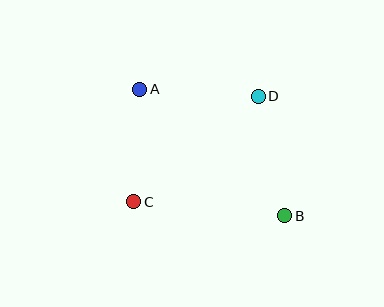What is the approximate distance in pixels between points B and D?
The distance between B and D is approximately 122 pixels.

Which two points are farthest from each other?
Points A and B are farthest from each other.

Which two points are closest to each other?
Points A and C are closest to each other.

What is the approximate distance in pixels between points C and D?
The distance between C and D is approximately 163 pixels.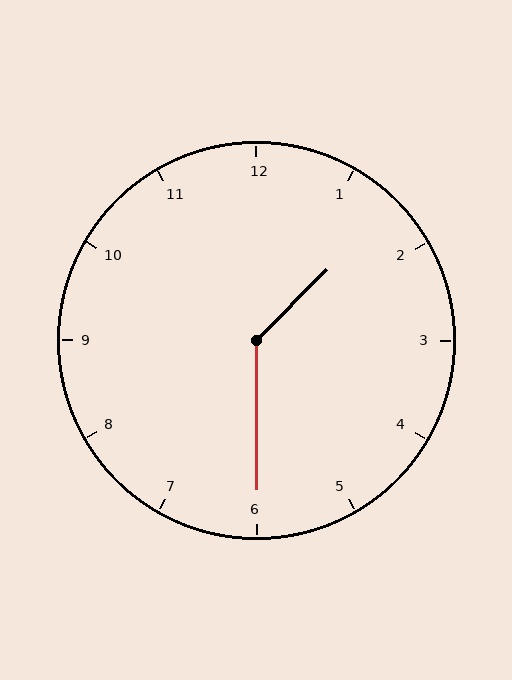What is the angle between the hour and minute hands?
Approximately 135 degrees.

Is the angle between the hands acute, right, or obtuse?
It is obtuse.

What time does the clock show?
1:30.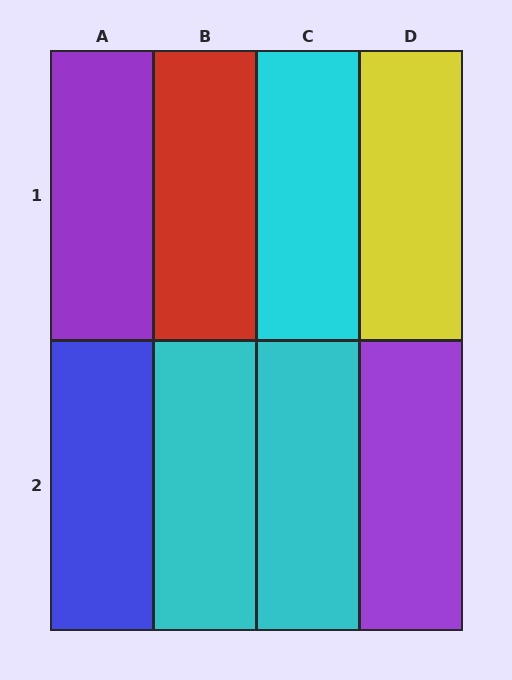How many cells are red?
1 cell is red.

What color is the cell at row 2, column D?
Purple.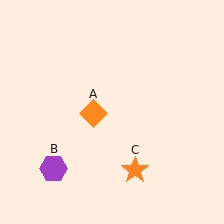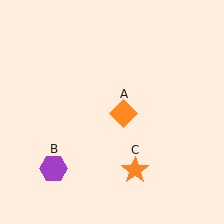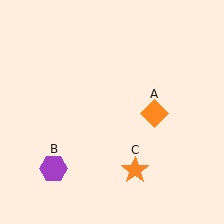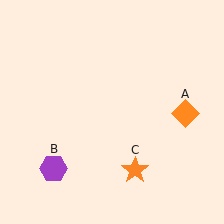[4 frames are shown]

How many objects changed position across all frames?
1 object changed position: orange diamond (object A).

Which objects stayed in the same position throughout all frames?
Purple hexagon (object B) and orange star (object C) remained stationary.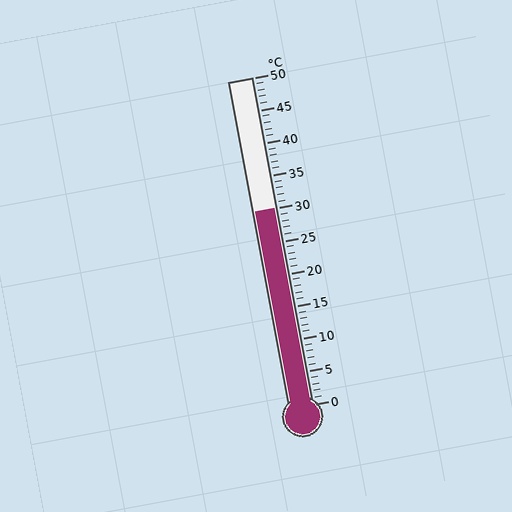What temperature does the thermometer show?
The thermometer shows approximately 30°C.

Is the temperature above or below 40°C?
The temperature is below 40°C.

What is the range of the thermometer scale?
The thermometer scale ranges from 0°C to 50°C.